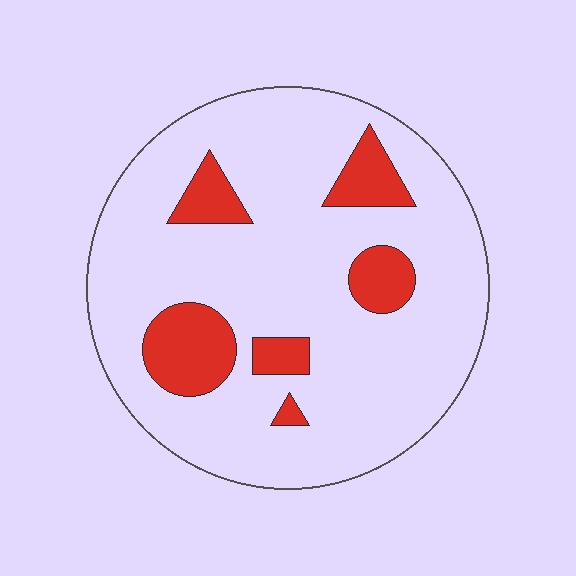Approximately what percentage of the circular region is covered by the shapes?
Approximately 15%.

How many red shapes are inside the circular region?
6.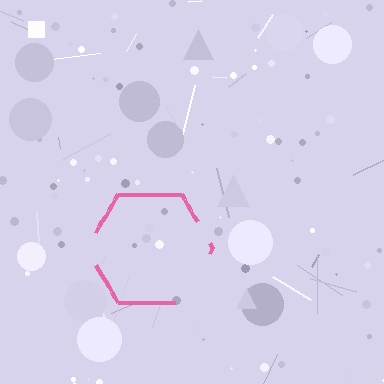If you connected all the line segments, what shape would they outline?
They would outline a hexagon.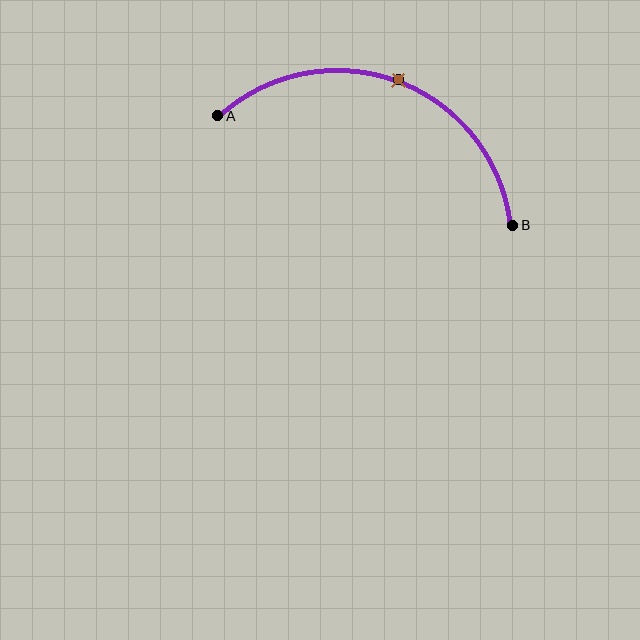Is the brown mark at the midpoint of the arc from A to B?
Yes. The brown mark lies on the arc at equal arc-length from both A and B — it is the arc midpoint.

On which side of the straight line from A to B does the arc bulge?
The arc bulges above the straight line connecting A and B.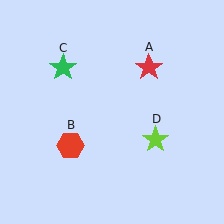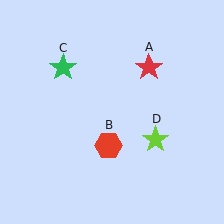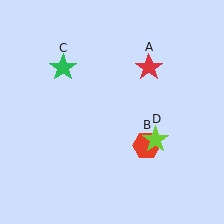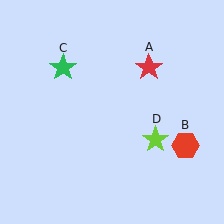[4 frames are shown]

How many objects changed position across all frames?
1 object changed position: red hexagon (object B).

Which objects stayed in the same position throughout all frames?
Red star (object A) and green star (object C) and lime star (object D) remained stationary.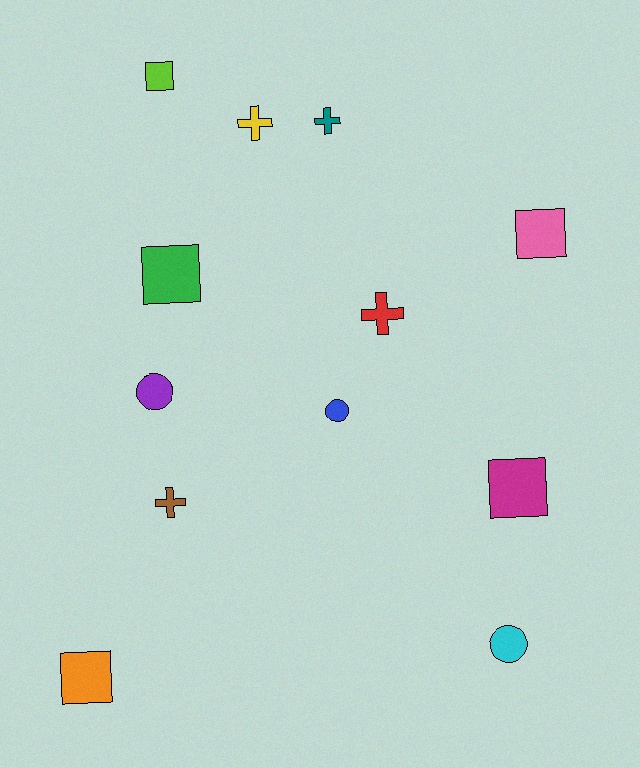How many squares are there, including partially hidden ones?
There are 5 squares.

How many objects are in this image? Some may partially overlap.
There are 12 objects.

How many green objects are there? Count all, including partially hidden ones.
There is 1 green object.